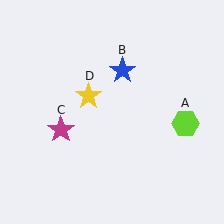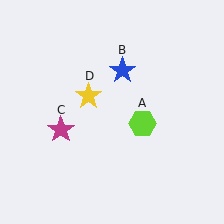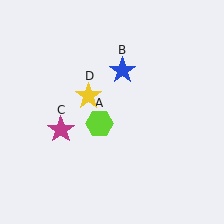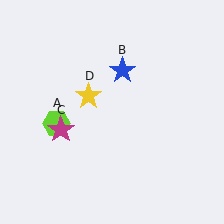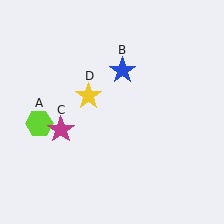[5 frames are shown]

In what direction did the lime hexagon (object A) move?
The lime hexagon (object A) moved left.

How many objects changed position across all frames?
1 object changed position: lime hexagon (object A).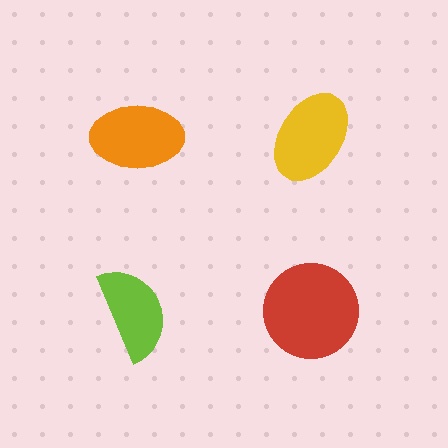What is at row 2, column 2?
A red circle.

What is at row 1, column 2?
A yellow ellipse.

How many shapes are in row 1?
2 shapes.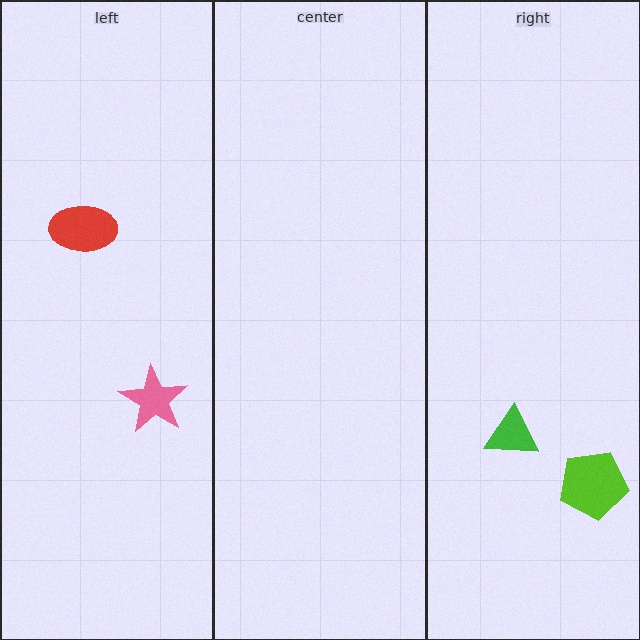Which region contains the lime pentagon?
The right region.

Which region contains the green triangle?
The right region.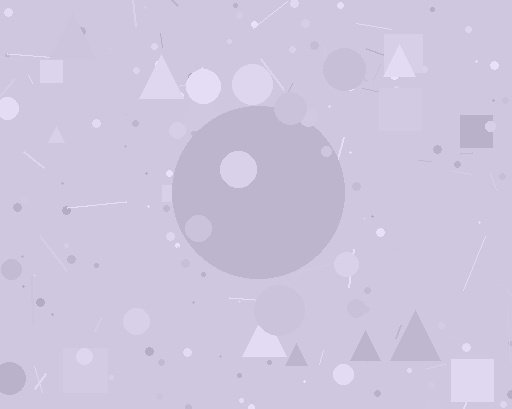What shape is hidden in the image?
A circle is hidden in the image.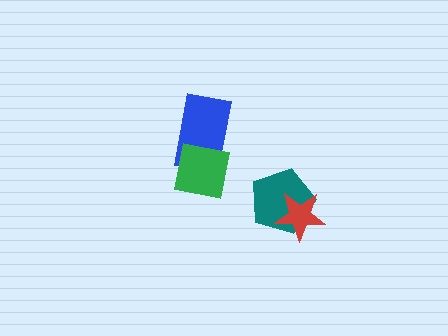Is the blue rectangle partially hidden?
Yes, it is partially covered by another shape.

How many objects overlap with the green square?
1 object overlaps with the green square.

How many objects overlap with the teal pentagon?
1 object overlaps with the teal pentagon.